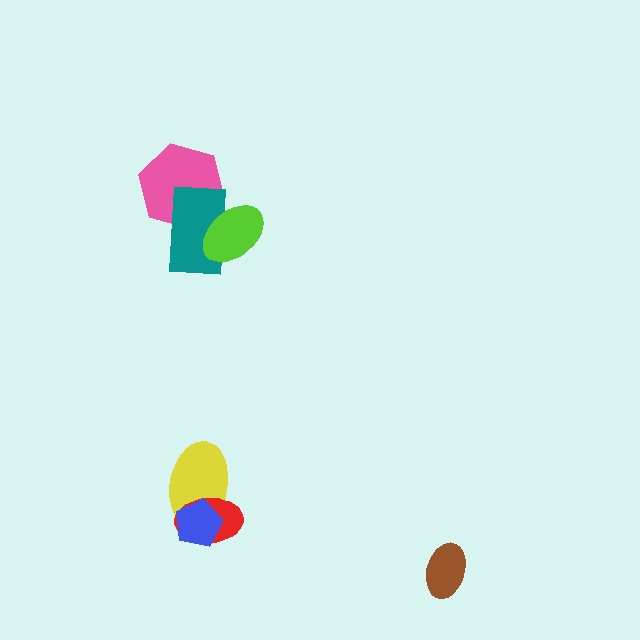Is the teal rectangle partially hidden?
Yes, it is partially covered by another shape.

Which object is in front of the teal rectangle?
The lime ellipse is in front of the teal rectangle.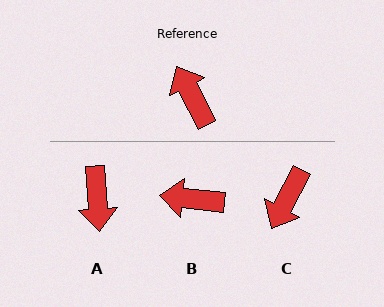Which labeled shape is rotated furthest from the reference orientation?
A, about 157 degrees away.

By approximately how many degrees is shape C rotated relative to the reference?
Approximately 124 degrees counter-clockwise.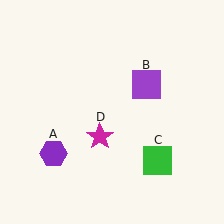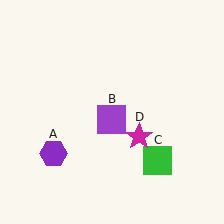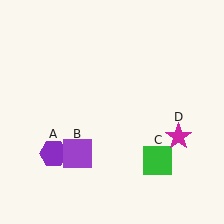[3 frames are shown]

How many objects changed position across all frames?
2 objects changed position: purple square (object B), magenta star (object D).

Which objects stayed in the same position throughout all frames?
Purple hexagon (object A) and green square (object C) remained stationary.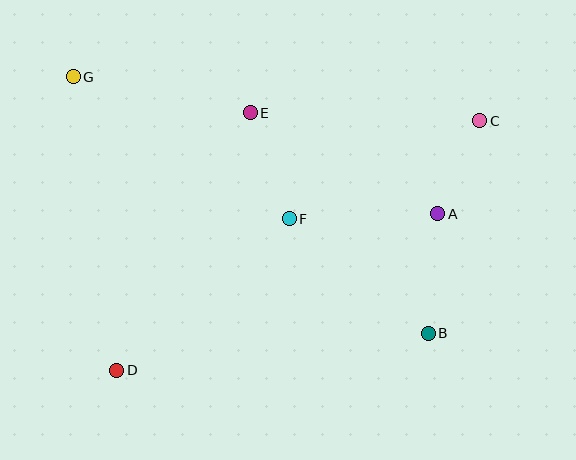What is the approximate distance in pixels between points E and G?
The distance between E and G is approximately 181 pixels.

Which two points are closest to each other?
Points A and C are closest to each other.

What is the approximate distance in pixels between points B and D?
The distance between B and D is approximately 314 pixels.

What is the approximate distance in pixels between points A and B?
The distance between A and B is approximately 120 pixels.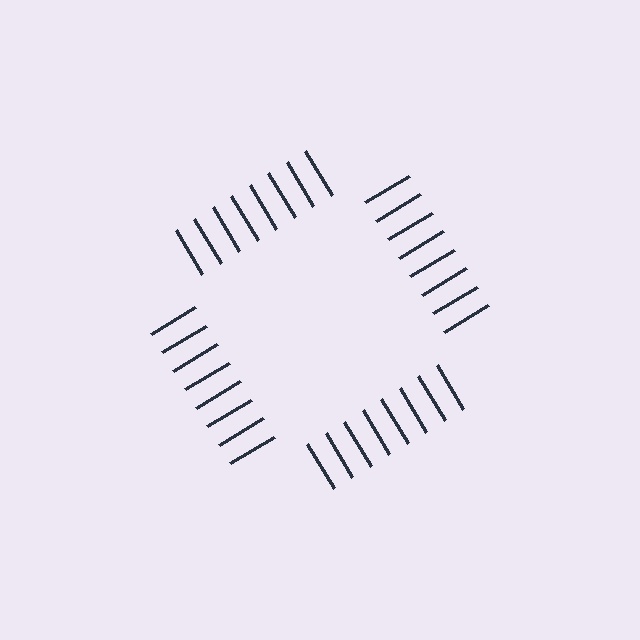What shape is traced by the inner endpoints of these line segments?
An illusory square — the line segments terminate on its edges but no continuous stroke is drawn.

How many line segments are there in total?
32 — 8 along each of the 4 edges.